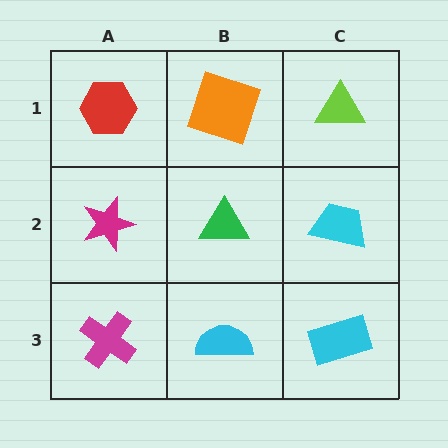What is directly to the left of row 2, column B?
A magenta star.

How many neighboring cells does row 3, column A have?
2.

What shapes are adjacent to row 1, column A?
A magenta star (row 2, column A), an orange square (row 1, column B).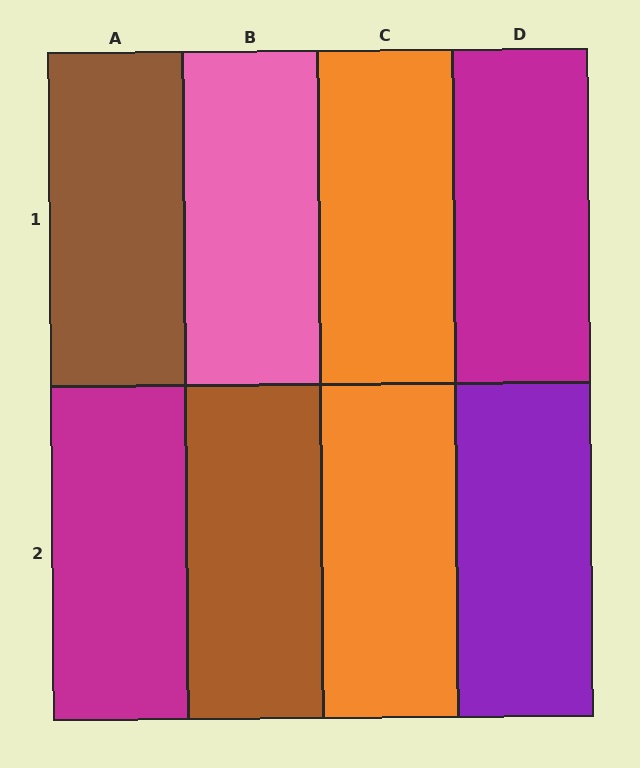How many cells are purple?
1 cell is purple.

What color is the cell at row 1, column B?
Pink.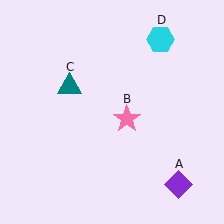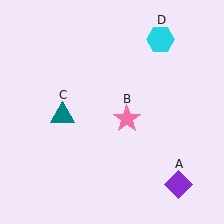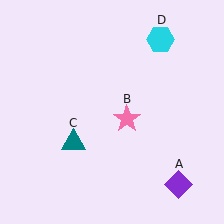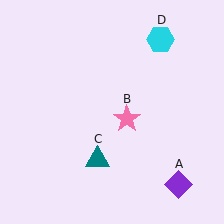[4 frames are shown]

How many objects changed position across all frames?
1 object changed position: teal triangle (object C).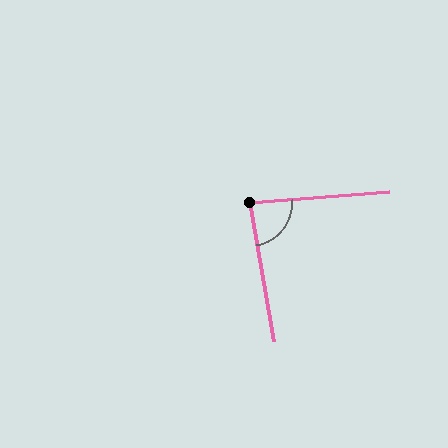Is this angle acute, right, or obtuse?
It is acute.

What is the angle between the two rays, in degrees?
Approximately 85 degrees.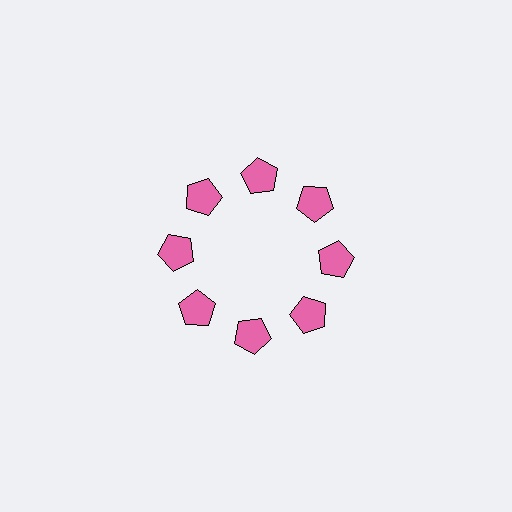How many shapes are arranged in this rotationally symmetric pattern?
There are 8 shapes, arranged in 8 groups of 1.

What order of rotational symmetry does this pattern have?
This pattern has 8-fold rotational symmetry.